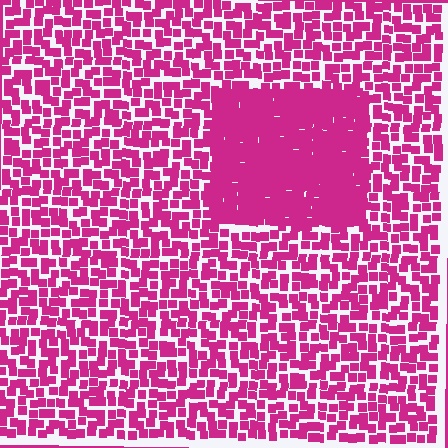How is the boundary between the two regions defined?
The boundary is defined by a change in element density (approximately 2.2x ratio). All elements are the same color, size, and shape.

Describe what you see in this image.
The image contains small magenta elements arranged at two different densities. A rectangle-shaped region is visible where the elements are more densely packed than the surrounding area.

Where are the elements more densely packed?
The elements are more densely packed inside the rectangle boundary.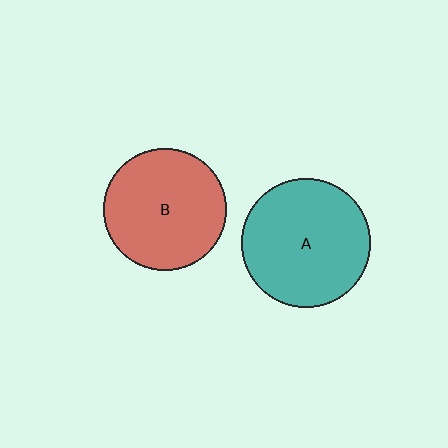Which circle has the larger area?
Circle A (teal).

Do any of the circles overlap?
No, none of the circles overlap.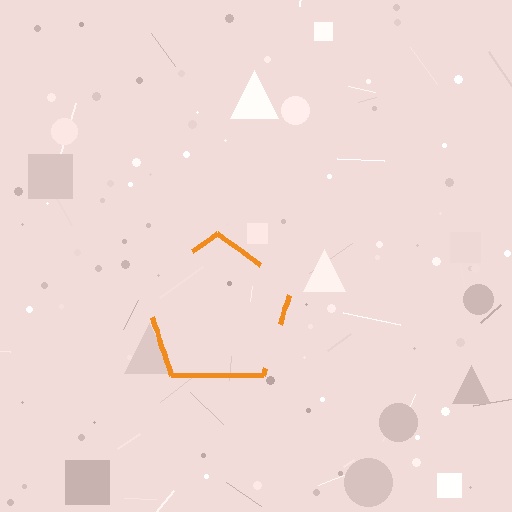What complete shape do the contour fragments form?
The contour fragments form a pentagon.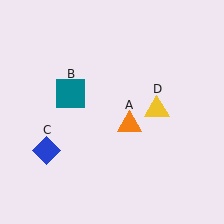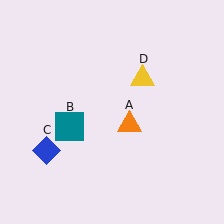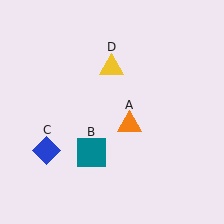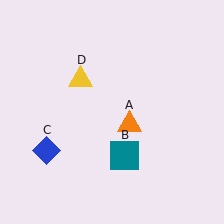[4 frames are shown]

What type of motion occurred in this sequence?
The teal square (object B), yellow triangle (object D) rotated counterclockwise around the center of the scene.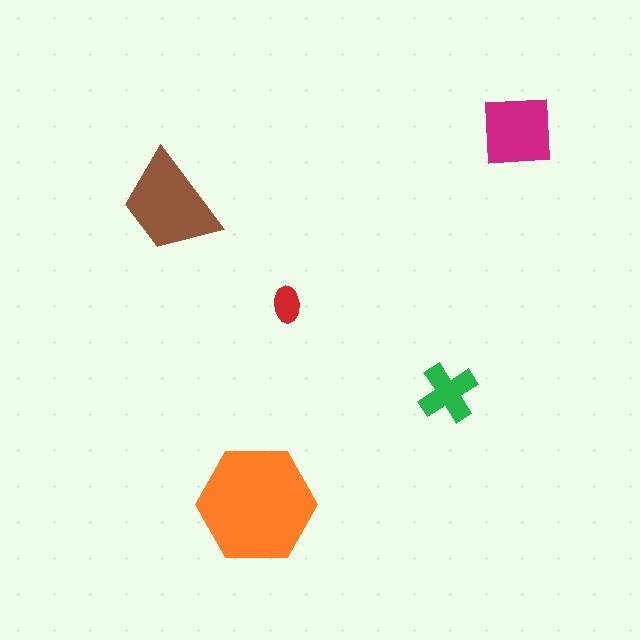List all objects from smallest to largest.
The red ellipse, the green cross, the magenta square, the brown trapezoid, the orange hexagon.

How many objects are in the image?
There are 5 objects in the image.